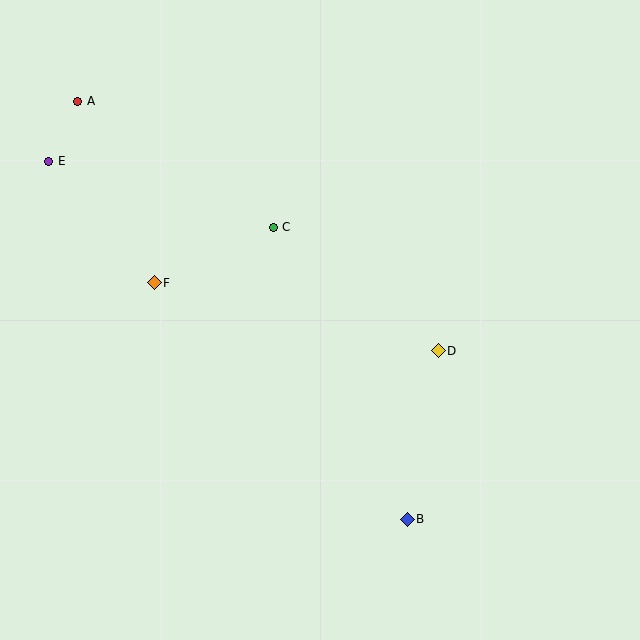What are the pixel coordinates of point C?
Point C is at (273, 227).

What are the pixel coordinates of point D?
Point D is at (438, 351).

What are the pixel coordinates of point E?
Point E is at (49, 161).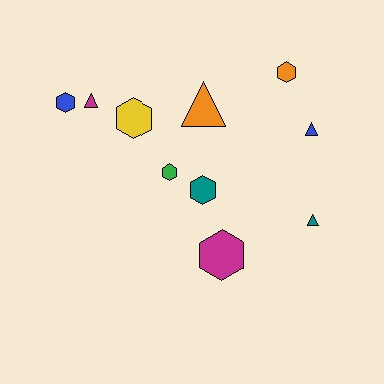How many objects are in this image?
There are 10 objects.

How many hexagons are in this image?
There are 6 hexagons.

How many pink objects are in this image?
There are no pink objects.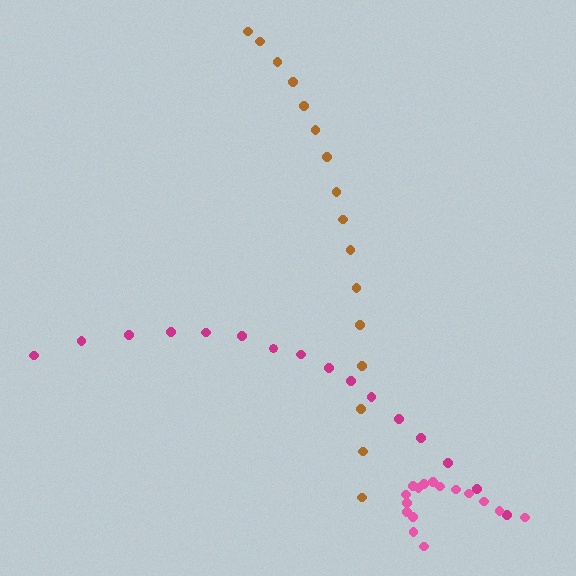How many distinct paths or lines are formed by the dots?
There are 3 distinct paths.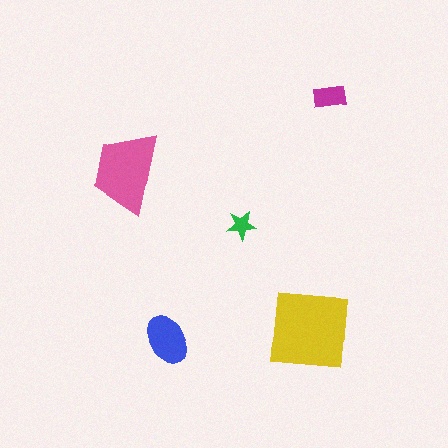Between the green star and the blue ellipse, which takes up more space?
The blue ellipse.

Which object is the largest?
The yellow square.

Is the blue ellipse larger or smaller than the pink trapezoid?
Smaller.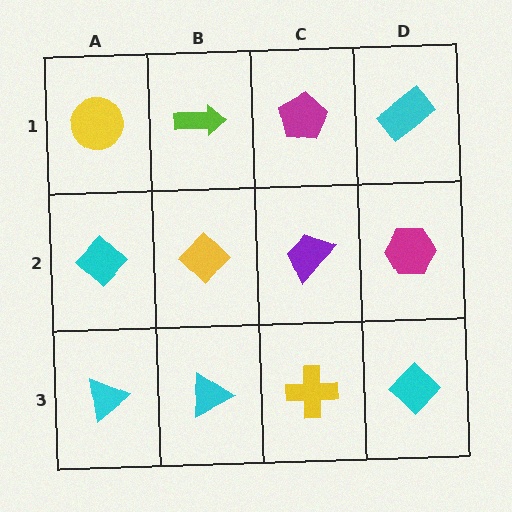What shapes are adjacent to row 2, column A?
A yellow circle (row 1, column A), a cyan triangle (row 3, column A), a yellow diamond (row 2, column B).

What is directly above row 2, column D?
A cyan rectangle.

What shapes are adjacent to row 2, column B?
A lime arrow (row 1, column B), a cyan triangle (row 3, column B), a cyan diamond (row 2, column A), a purple trapezoid (row 2, column C).